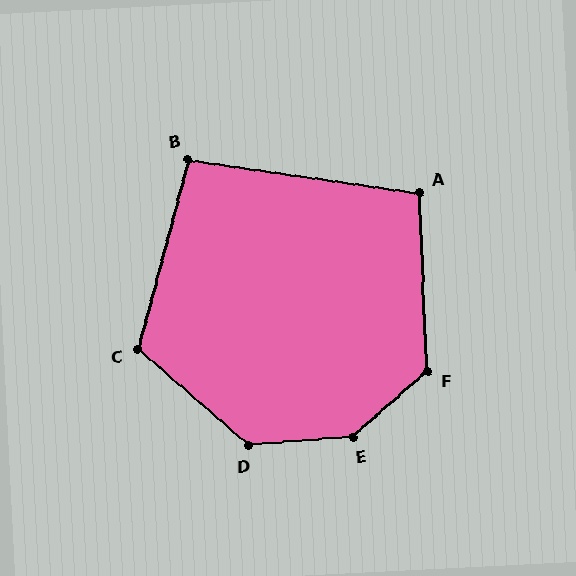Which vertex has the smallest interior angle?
B, at approximately 97 degrees.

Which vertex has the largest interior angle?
E, at approximately 143 degrees.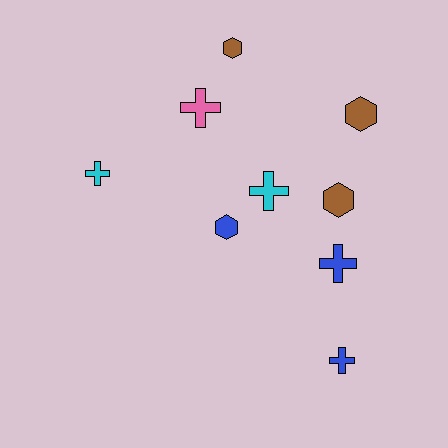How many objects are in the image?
There are 9 objects.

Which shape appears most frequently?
Cross, with 5 objects.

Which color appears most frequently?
Brown, with 3 objects.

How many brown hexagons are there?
There are 3 brown hexagons.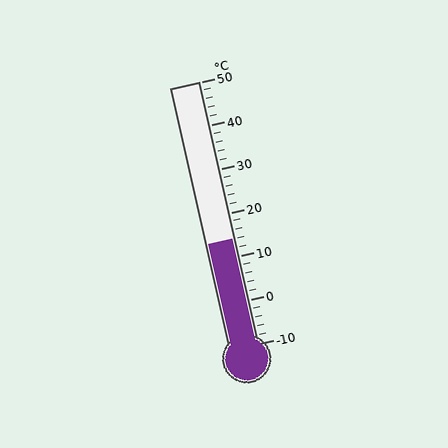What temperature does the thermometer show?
The thermometer shows approximately 14°C.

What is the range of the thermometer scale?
The thermometer scale ranges from -10°C to 50°C.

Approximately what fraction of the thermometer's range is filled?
The thermometer is filled to approximately 40% of its range.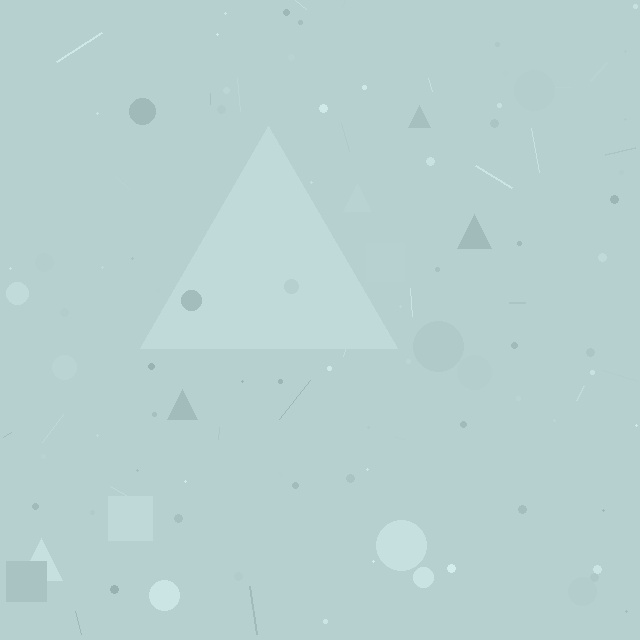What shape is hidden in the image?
A triangle is hidden in the image.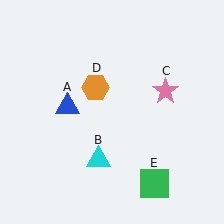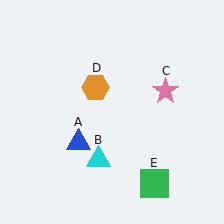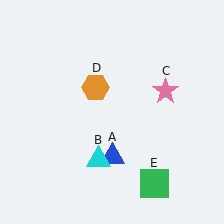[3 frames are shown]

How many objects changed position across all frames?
1 object changed position: blue triangle (object A).